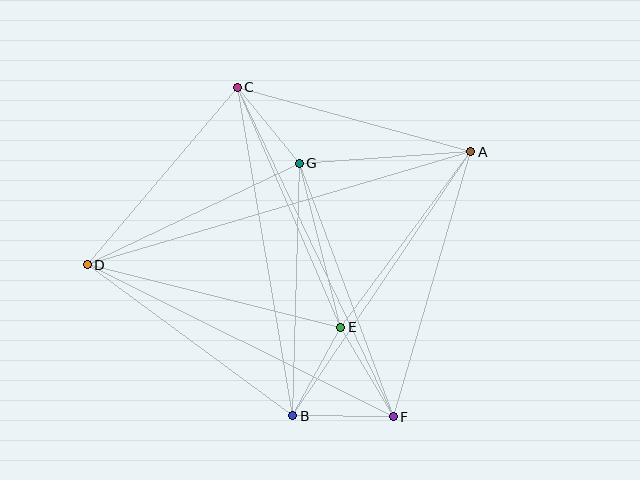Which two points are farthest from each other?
Points A and D are farthest from each other.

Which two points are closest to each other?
Points C and G are closest to each other.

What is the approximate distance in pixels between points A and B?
The distance between A and B is approximately 319 pixels.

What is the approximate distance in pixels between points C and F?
The distance between C and F is approximately 365 pixels.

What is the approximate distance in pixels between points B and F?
The distance between B and F is approximately 100 pixels.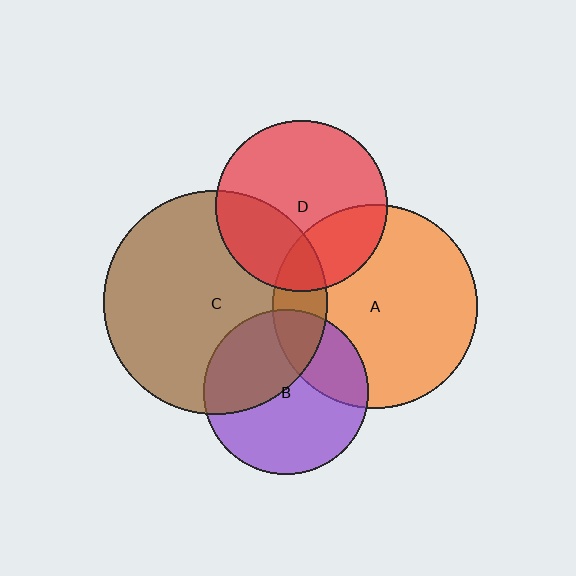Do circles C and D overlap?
Yes.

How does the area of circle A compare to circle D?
Approximately 1.4 times.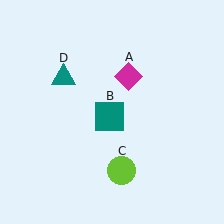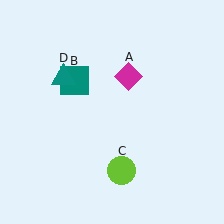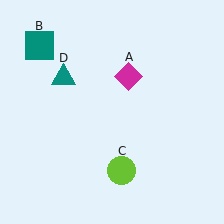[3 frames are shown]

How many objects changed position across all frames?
1 object changed position: teal square (object B).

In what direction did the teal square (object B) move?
The teal square (object B) moved up and to the left.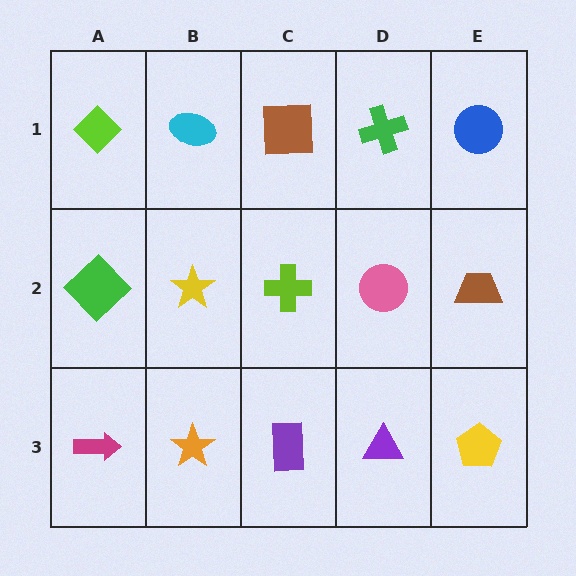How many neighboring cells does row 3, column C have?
3.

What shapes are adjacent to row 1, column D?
A pink circle (row 2, column D), a brown square (row 1, column C), a blue circle (row 1, column E).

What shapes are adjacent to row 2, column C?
A brown square (row 1, column C), a purple rectangle (row 3, column C), a yellow star (row 2, column B), a pink circle (row 2, column D).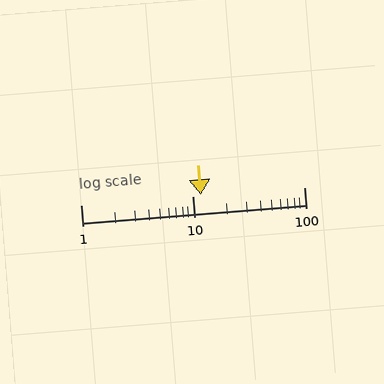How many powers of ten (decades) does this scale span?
The scale spans 2 decades, from 1 to 100.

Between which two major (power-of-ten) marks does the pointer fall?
The pointer is between 10 and 100.